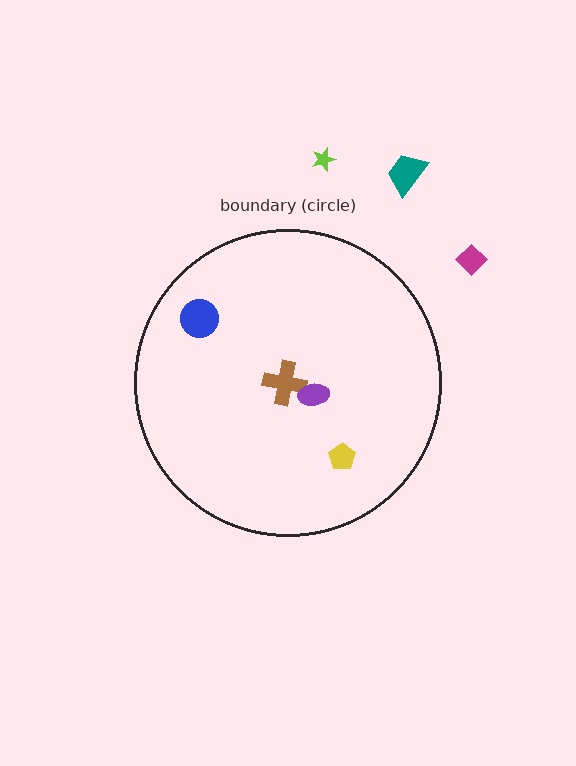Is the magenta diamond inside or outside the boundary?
Outside.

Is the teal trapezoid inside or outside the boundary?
Outside.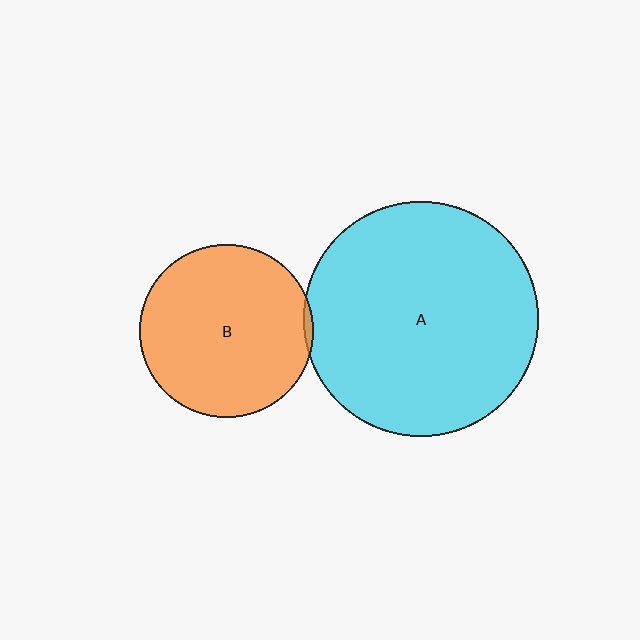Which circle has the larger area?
Circle A (cyan).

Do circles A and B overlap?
Yes.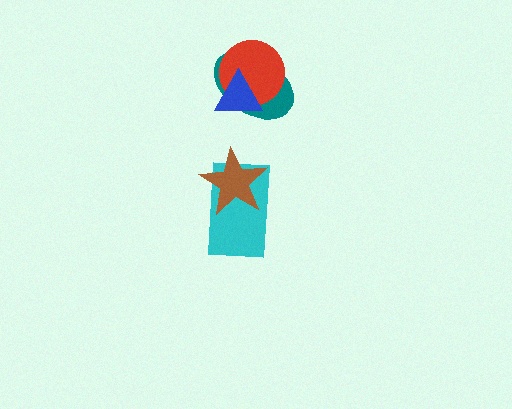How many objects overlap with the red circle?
2 objects overlap with the red circle.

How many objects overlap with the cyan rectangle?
1 object overlaps with the cyan rectangle.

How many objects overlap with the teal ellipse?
2 objects overlap with the teal ellipse.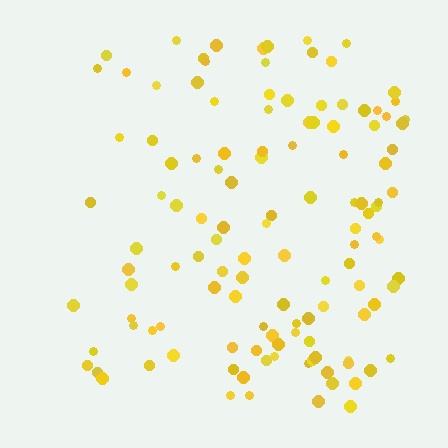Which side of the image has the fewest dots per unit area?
The left.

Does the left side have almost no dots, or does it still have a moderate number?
Still a moderate number, just noticeably fewer than the right.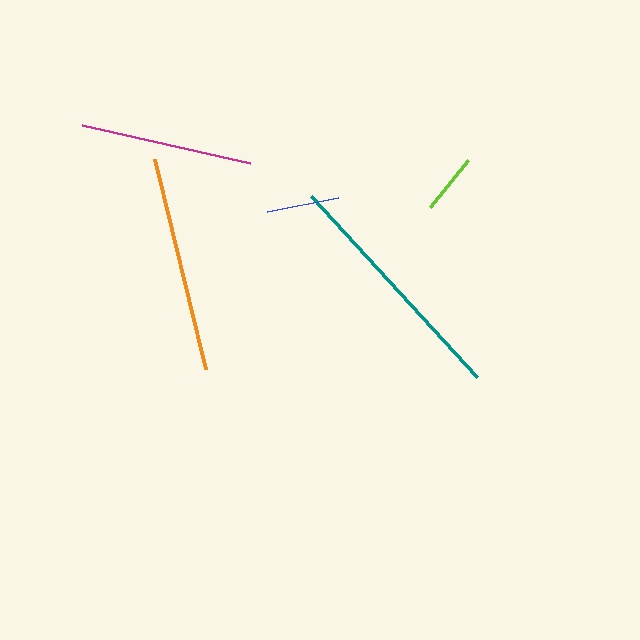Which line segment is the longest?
The teal line is the longest at approximately 245 pixels.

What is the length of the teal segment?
The teal segment is approximately 245 pixels long.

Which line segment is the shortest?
The lime line is the shortest at approximately 61 pixels.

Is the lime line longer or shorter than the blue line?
The blue line is longer than the lime line.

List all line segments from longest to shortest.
From longest to shortest: teal, orange, magenta, blue, lime.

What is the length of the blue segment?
The blue segment is approximately 73 pixels long.